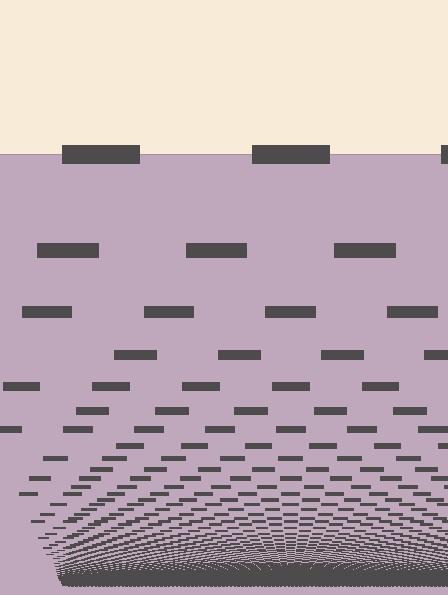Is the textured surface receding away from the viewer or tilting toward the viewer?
The surface appears to tilt toward the viewer. Texture elements get larger and sparser toward the top.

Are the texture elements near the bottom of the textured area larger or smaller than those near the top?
Smaller. The gradient is inverted — elements near the bottom are smaller and denser.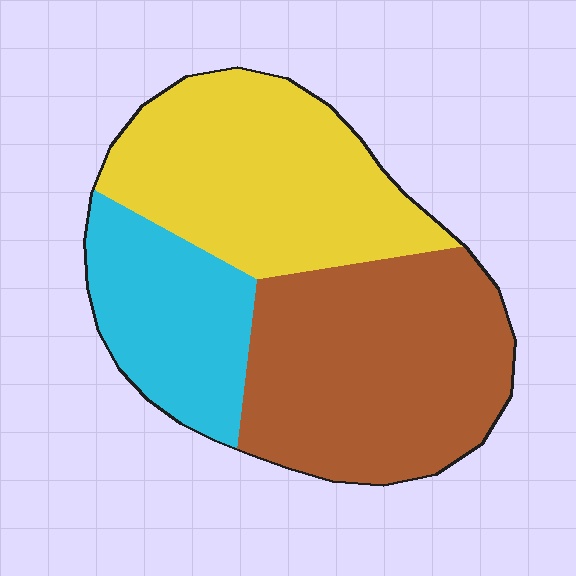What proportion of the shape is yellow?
Yellow covers about 35% of the shape.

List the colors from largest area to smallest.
From largest to smallest: brown, yellow, cyan.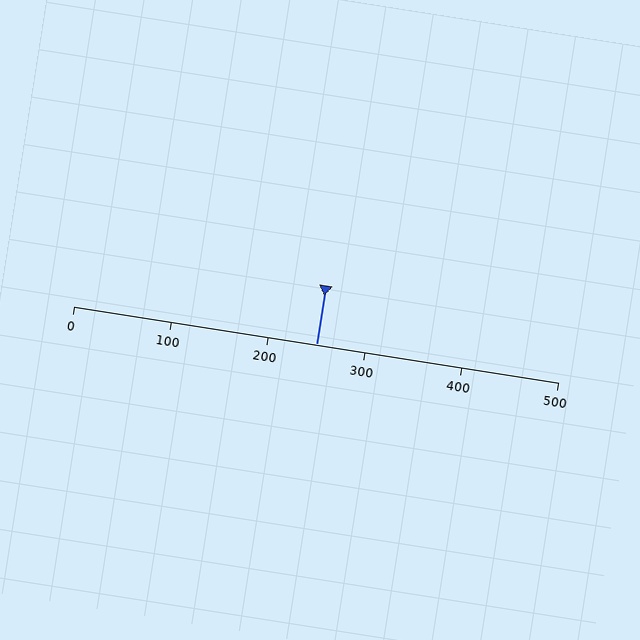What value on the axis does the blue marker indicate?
The marker indicates approximately 250.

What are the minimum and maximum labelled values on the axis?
The axis runs from 0 to 500.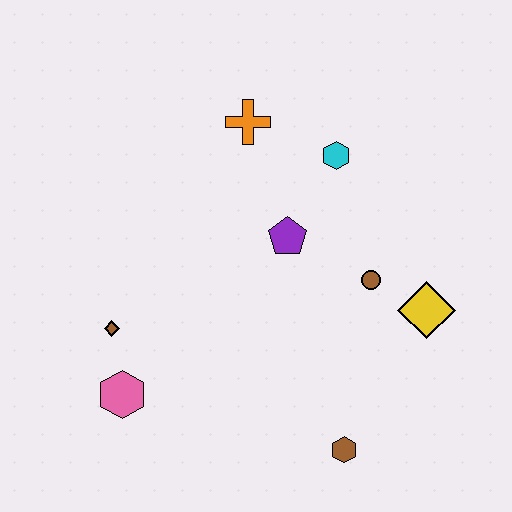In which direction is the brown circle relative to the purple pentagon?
The brown circle is to the right of the purple pentagon.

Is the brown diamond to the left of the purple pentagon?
Yes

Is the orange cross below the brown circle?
No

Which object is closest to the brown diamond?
The pink hexagon is closest to the brown diamond.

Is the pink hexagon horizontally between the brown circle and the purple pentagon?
No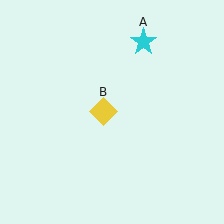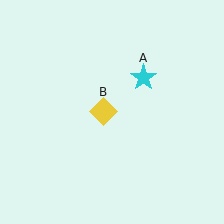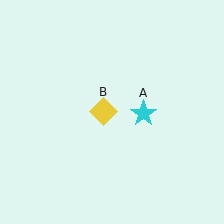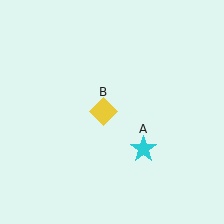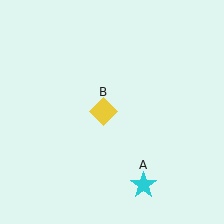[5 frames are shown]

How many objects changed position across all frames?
1 object changed position: cyan star (object A).